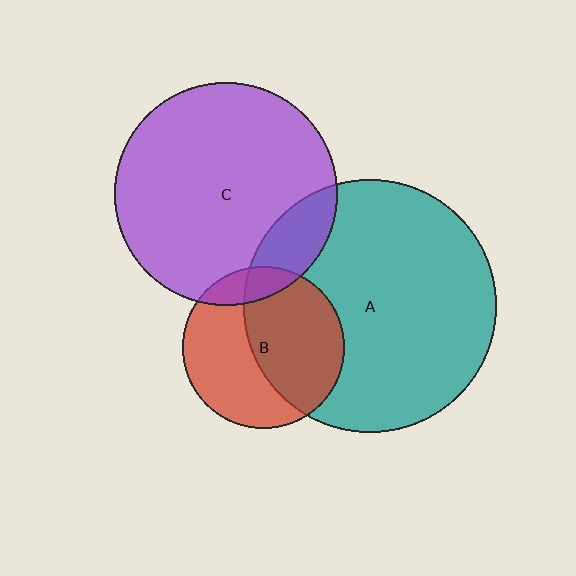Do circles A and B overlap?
Yes.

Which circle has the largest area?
Circle A (teal).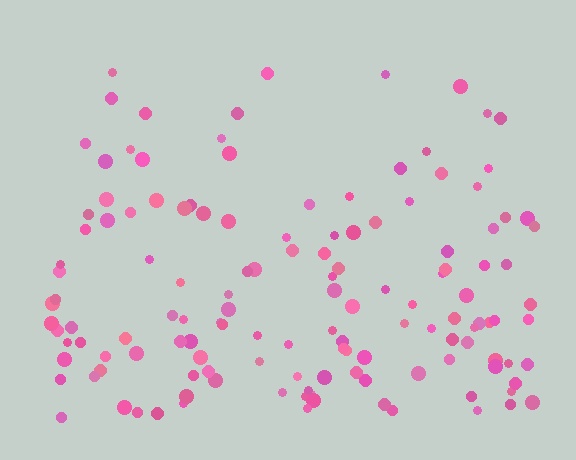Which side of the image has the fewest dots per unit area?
The top.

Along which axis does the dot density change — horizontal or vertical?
Vertical.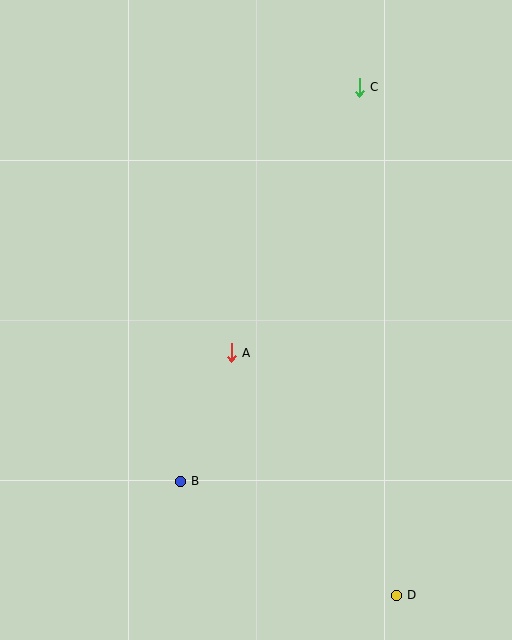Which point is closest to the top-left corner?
Point C is closest to the top-left corner.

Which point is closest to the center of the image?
Point A at (231, 353) is closest to the center.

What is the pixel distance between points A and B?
The distance between A and B is 138 pixels.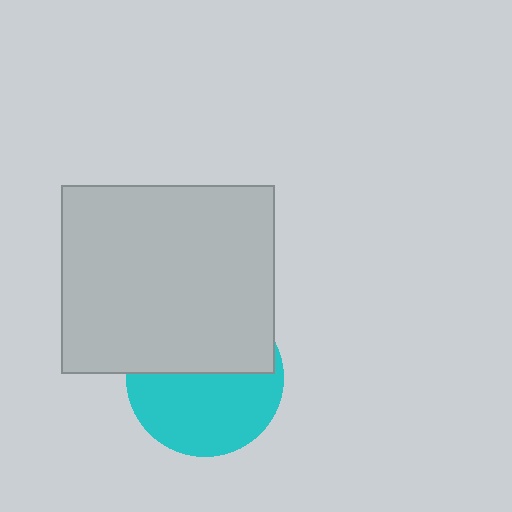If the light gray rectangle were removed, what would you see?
You would see the complete cyan circle.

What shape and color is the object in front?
The object in front is a light gray rectangle.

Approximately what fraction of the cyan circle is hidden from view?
Roughly 45% of the cyan circle is hidden behind the light gray rectangle.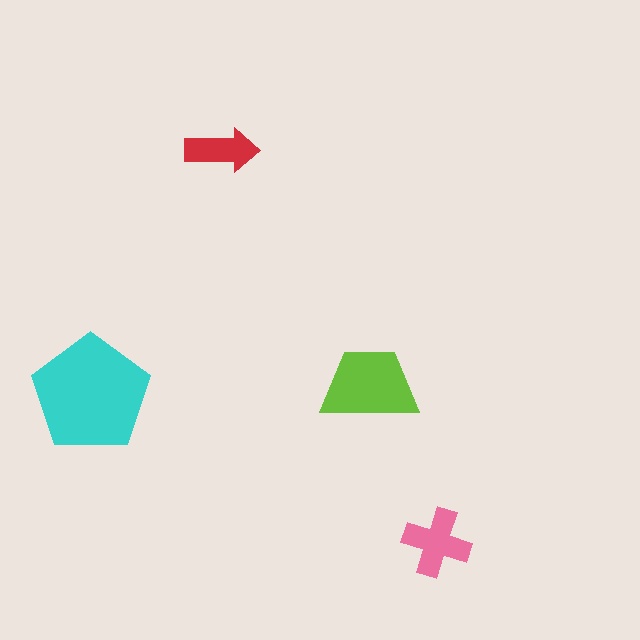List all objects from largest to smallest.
The cyan pentagon, the lime trapezoid, the pink cross, the red arrow.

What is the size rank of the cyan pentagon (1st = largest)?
1st.